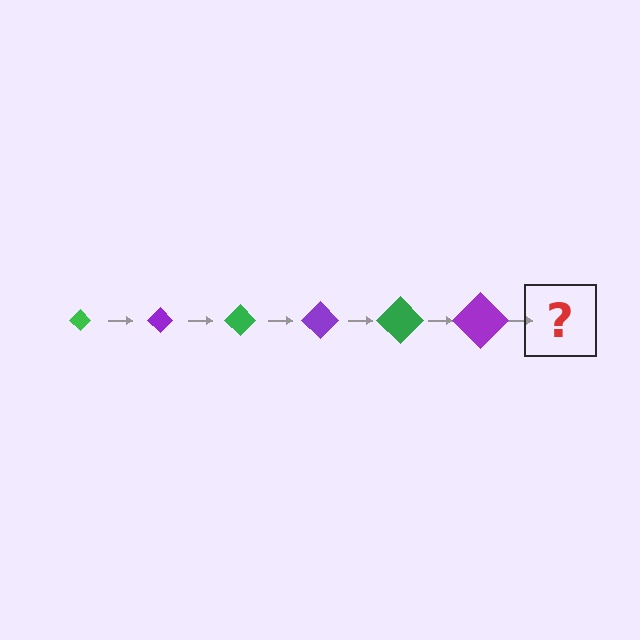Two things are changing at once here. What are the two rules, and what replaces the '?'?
The two rules are that the diamond grows larger each step and the color cycles through green and purple. The '?' should be a green diamond, larger than the previous one.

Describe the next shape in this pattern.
It should be a green diamond, larger than the previous one.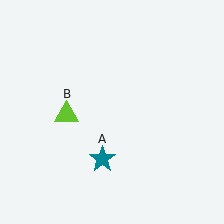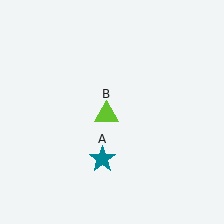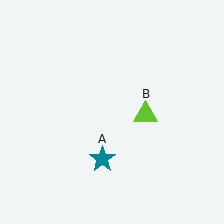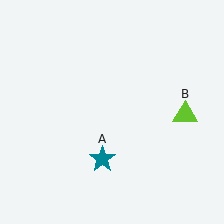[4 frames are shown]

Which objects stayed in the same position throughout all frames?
Teal star (object A) remained stationary.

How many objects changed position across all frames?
1 object changed position: lime triangle (object B).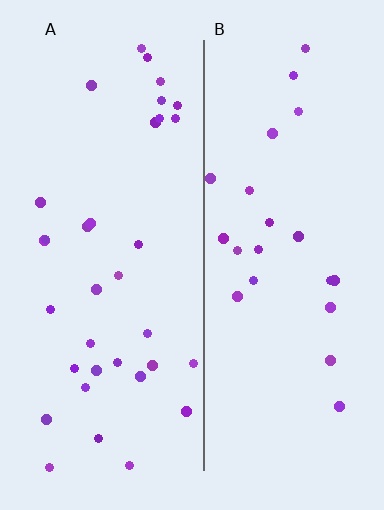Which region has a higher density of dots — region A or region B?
A (the left).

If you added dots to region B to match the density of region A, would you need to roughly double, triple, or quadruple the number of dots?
Approximately double.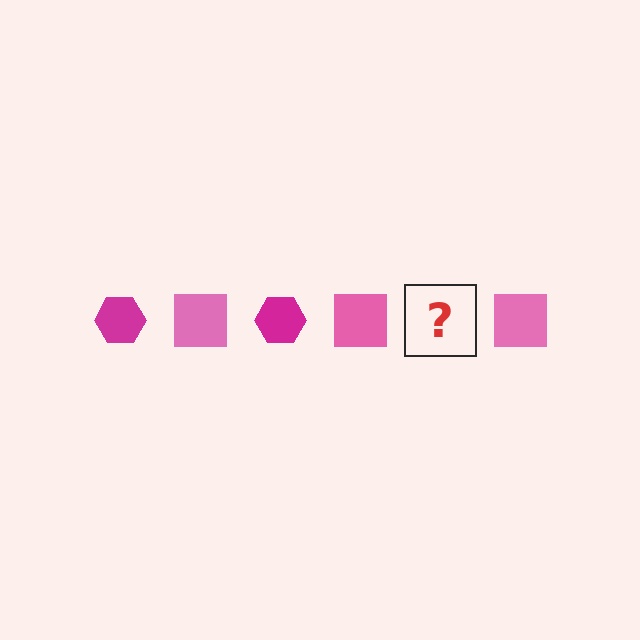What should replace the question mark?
The question mark should be replaced with a magenta hexagon.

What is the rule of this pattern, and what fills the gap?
The rule is that the pattern alternates between magenta hexagon and pink square. The gap should be filled with a magenta hexagon.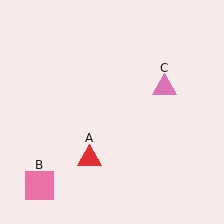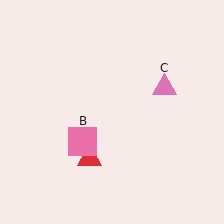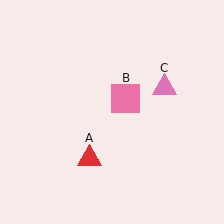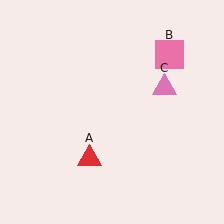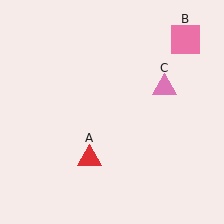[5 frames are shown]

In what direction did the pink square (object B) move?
The pink square (object B) moved up and to the right.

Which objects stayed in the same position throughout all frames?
Red triangle (object A) and pink triangle (object C) remained stationary.